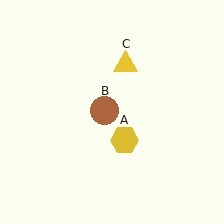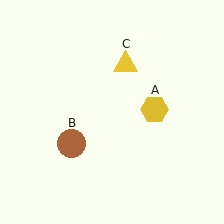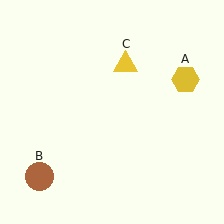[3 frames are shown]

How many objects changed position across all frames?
2 objects changed position: yellow hexagon (object A), brown circle (object B).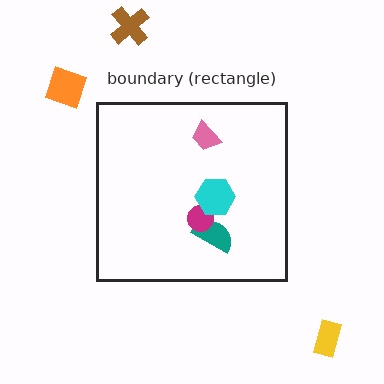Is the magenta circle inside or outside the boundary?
Inside.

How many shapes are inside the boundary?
4 inside, 3 outside.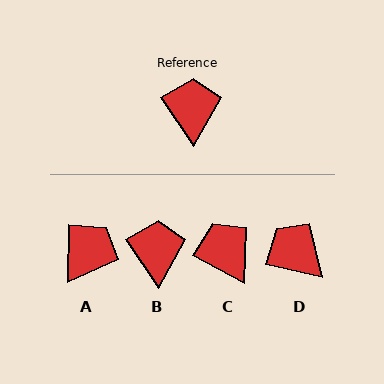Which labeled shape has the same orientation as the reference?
B.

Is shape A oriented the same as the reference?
No, it is off by about 35 degrees.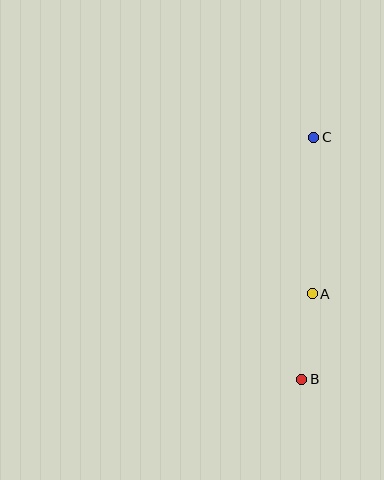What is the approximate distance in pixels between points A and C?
The distance between A and C is approximately 157 pixels.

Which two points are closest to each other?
Points A and B are closest to each other.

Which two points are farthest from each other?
Points B and C are farthest from each other.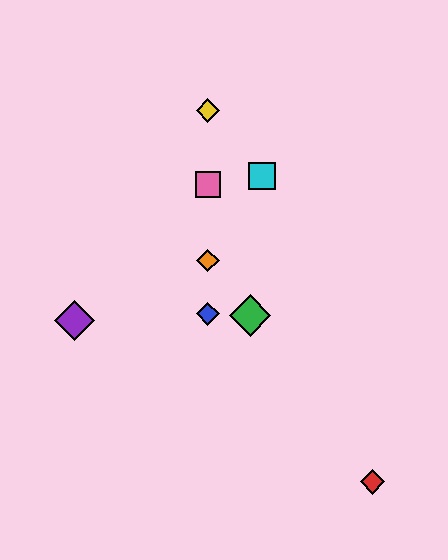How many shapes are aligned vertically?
4 shapes (the blue diamond, the yellow diamond, the orange diamond, the pink square) are aligned vertically.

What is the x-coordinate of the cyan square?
The cyan square is at x≈262.